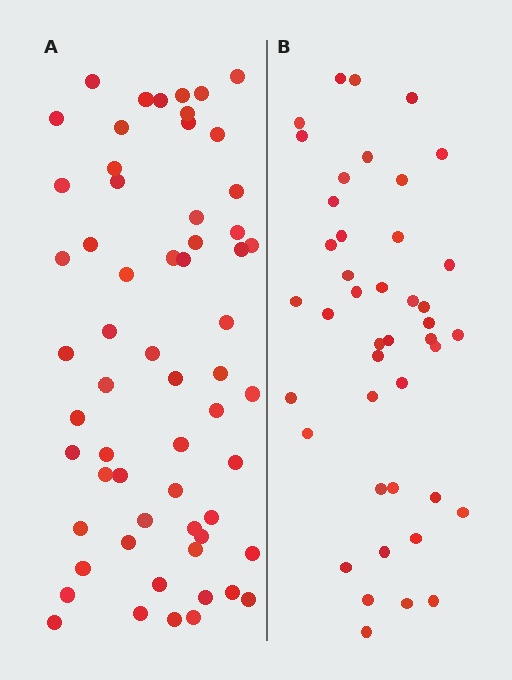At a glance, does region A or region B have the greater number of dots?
Region A (the left region) has more dots.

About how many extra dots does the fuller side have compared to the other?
Region A has approximately 15 more dots than region B.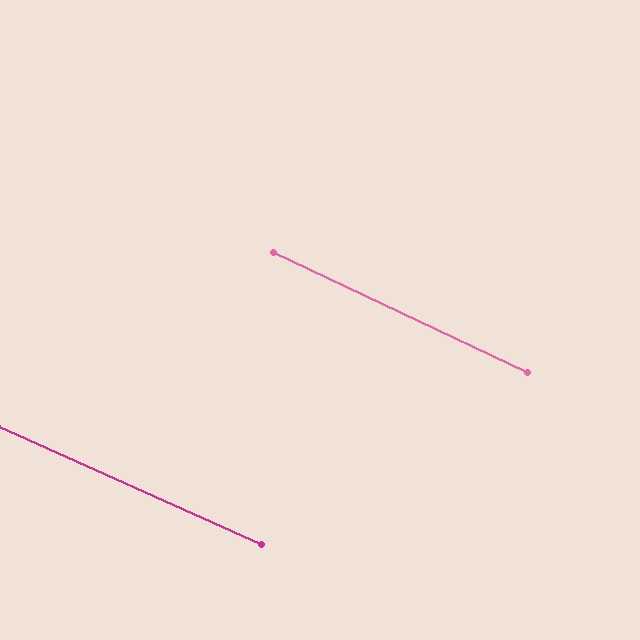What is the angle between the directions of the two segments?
Approximately 1 degree.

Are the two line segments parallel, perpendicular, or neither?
Parallel — their directions differ by only 1.1°.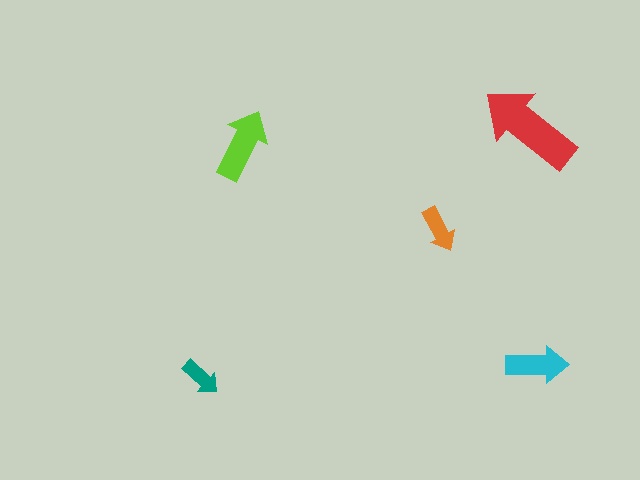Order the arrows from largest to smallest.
the red one, the lime one, the cyan one, the orange one, the teal one.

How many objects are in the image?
There are 5 objects in the image.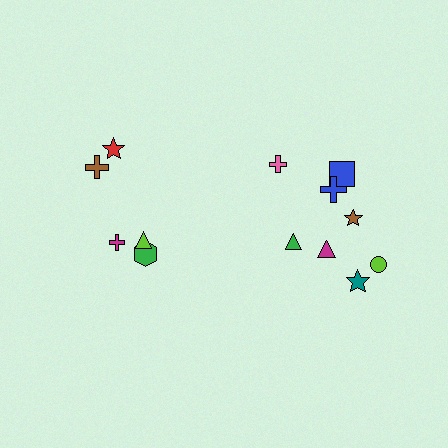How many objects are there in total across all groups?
There are 13 objects.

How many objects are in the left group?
There are 5 objects.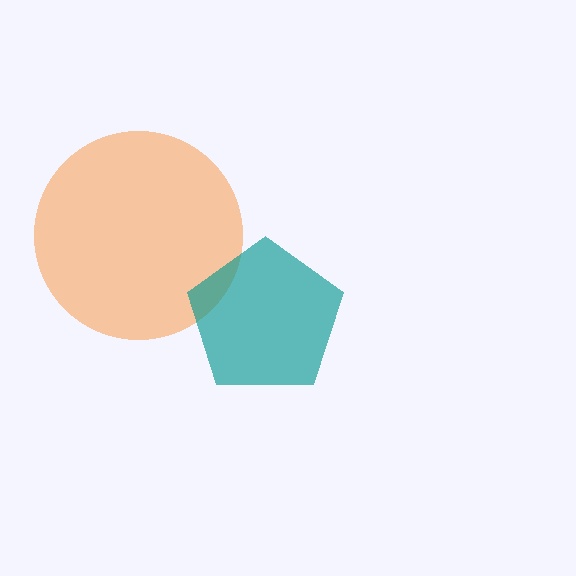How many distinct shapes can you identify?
There are 2 distinct shapes: an orange circle, a teal pentagon.